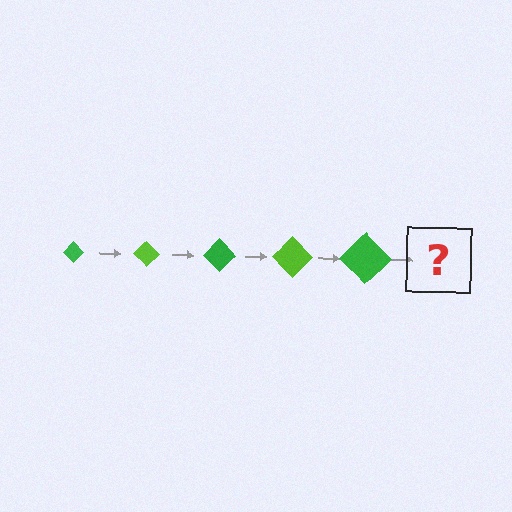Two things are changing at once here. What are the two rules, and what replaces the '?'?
The two rules are that the diamond grows larger each step and the color cycles through green and lime. The '?' should be a lime diamond, larger than the previous one.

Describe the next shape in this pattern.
It should be a lime diamond, larger than the previous one.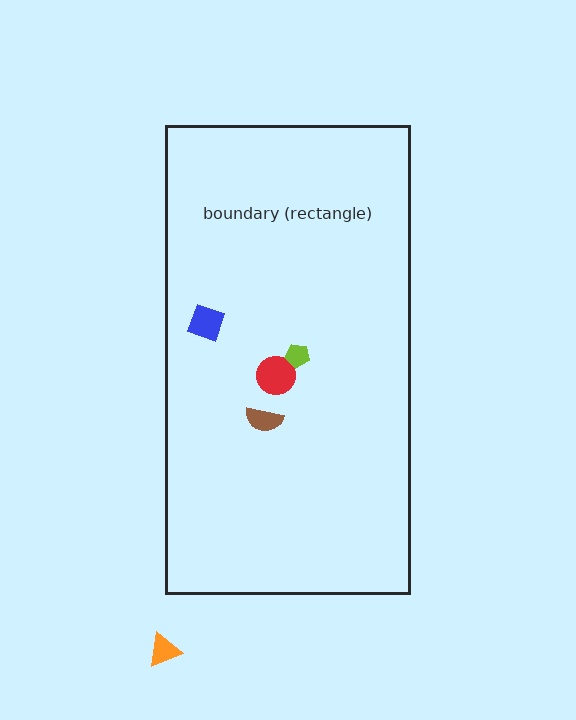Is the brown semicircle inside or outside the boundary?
Inside.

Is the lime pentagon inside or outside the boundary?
Inside.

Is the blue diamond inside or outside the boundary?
Inside.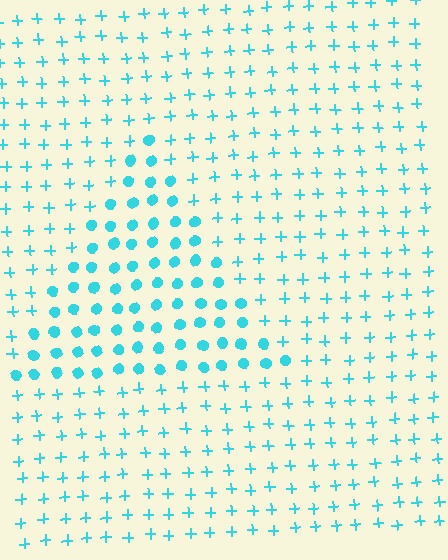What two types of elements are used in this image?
The image uses circles inside the triangle region and plus signs outside it.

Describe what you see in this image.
The image is filled with small cyan elements arranged in a uniform grid. A triangle-shaped region contains circles, while the surrounding area contains plus signs. The boundary is defined purely by the change in element shape.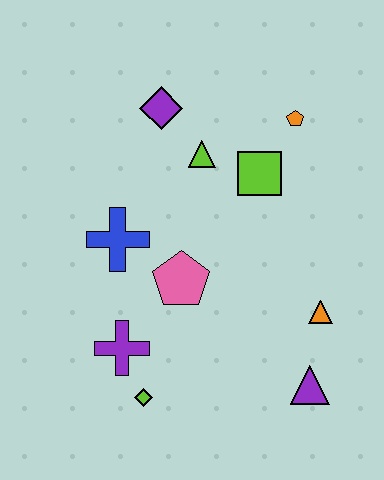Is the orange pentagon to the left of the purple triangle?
Yes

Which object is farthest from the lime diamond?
The orange pentagon is farthest from the lime diamond.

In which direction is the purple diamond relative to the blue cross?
The purple diamond is above the blue cross.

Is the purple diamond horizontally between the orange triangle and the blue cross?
Yes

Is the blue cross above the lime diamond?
Yes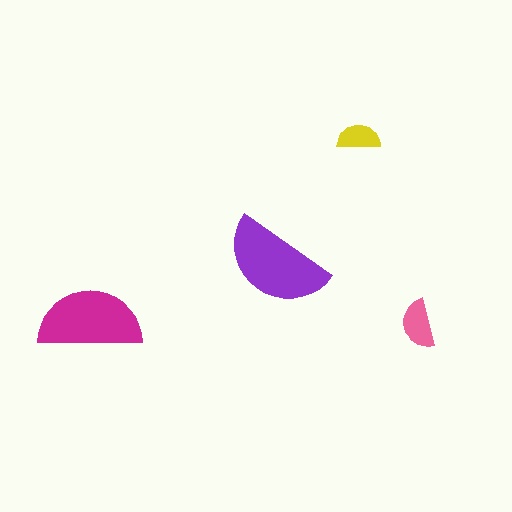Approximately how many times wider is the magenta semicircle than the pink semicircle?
About 2 times wider.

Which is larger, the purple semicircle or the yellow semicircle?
The purple one.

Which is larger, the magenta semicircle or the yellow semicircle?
The magenta one.